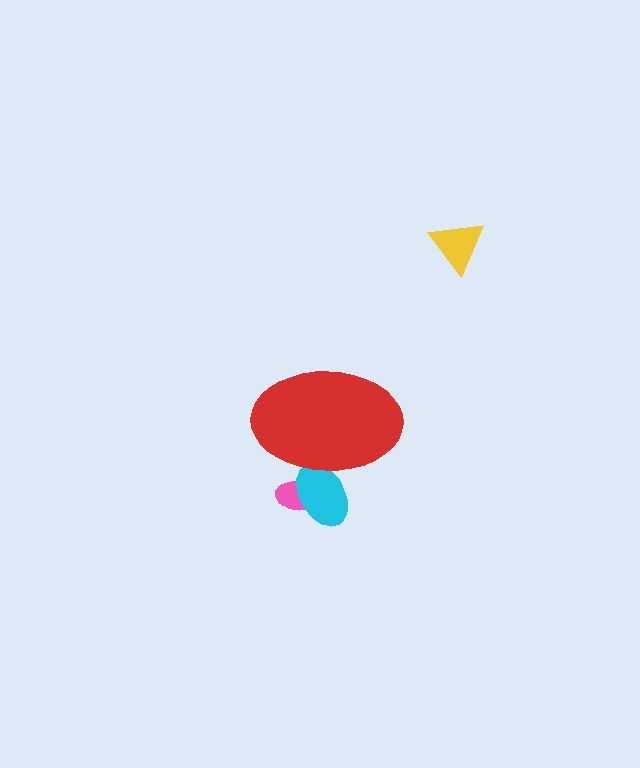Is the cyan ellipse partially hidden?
Yes, the cyan ellipse is partially hidden behind the red ellipse.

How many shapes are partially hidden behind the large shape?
2 shapes are partially hidden.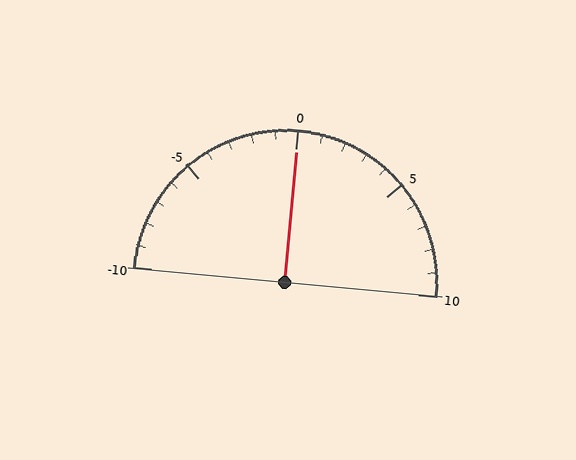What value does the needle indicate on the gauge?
The needle indicates approximately 0.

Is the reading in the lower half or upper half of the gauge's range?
The reading is in the upper half of the range (-10 to 10).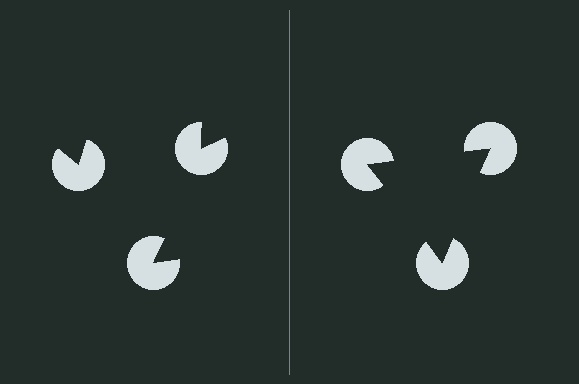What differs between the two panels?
The pac-man discs are positioned identically on both sides; only the wedge orientations differ. On the right they align to a triangle; on the left they are misaligned.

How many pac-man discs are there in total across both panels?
6 — 3 on each side.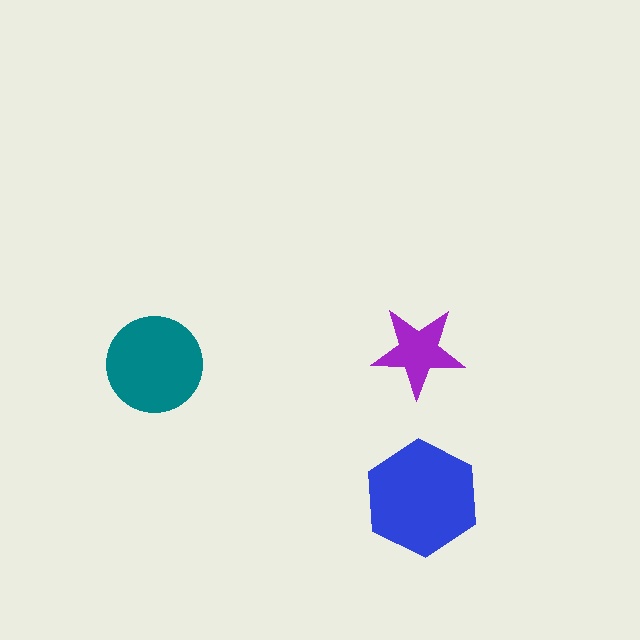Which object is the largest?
The blue hexagon.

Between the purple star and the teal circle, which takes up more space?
The teal circle.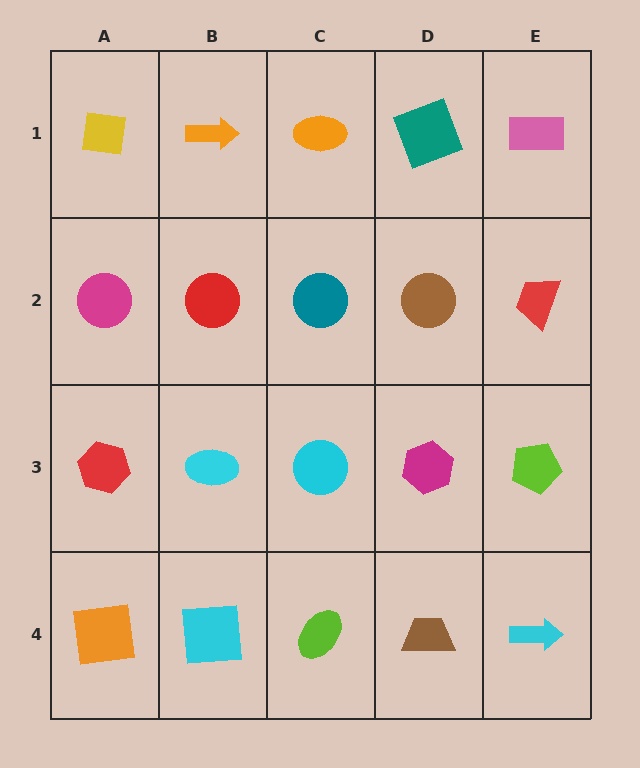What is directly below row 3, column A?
An orange square.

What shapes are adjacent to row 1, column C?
A teal circle (row 2, column C), an orange arrow (row 1, column B), a teal square (row 1, column D).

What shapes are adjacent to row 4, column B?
A cyan ellipse (row 3, column B), an orange square (row 4, column A), a lime ellipse (row 4, column C).